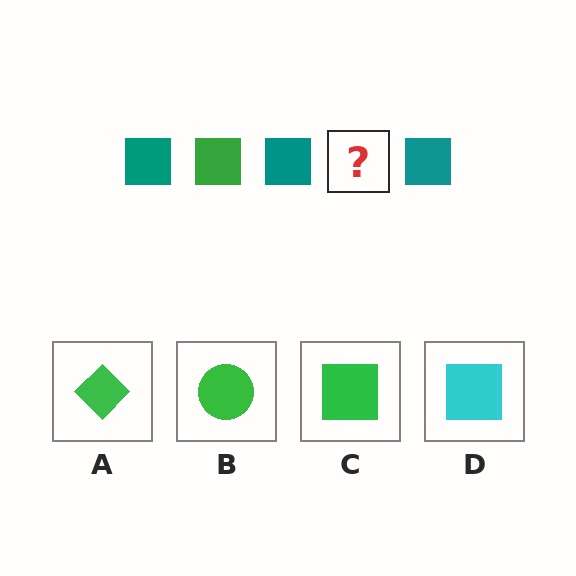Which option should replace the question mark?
Option C.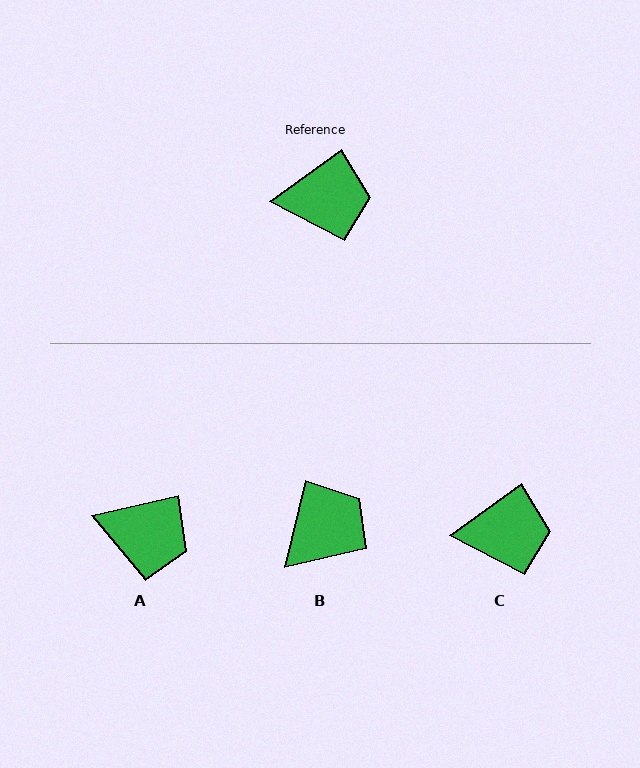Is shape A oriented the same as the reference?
No, it is off by about 23 degrees.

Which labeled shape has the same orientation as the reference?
C.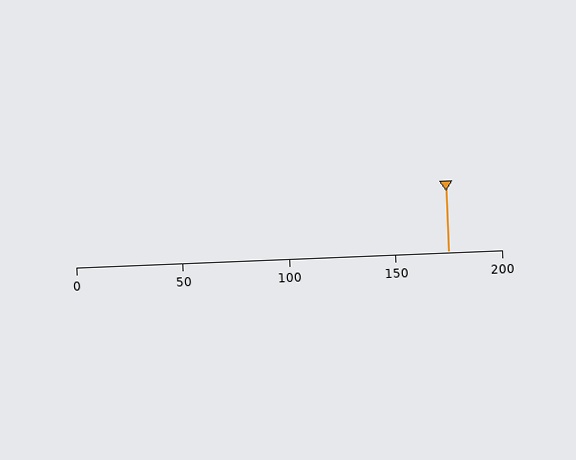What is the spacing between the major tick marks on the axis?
The major ticks are spaced 50 apart.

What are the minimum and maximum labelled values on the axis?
The axis runs from 0 to 200.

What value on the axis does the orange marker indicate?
The marker indicates approximately 175.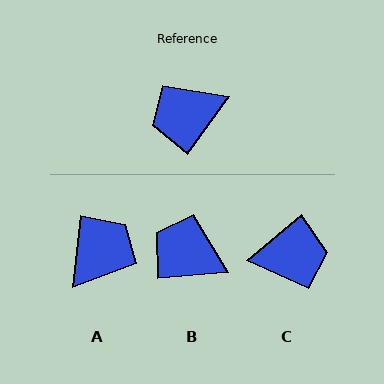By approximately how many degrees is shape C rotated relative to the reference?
Approximately 165 degrees counter-clockwise.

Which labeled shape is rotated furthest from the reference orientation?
C, about 165 degrees away.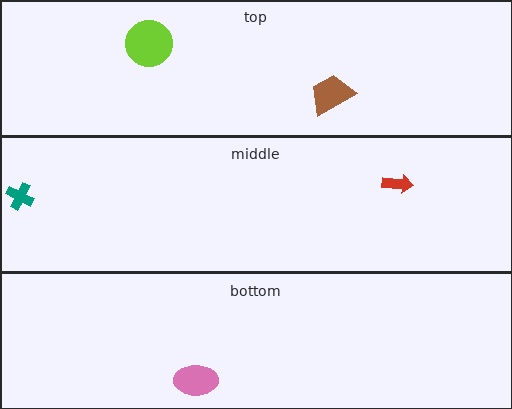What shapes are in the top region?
The lime circle, the brown trapezoid.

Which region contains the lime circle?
The top region.